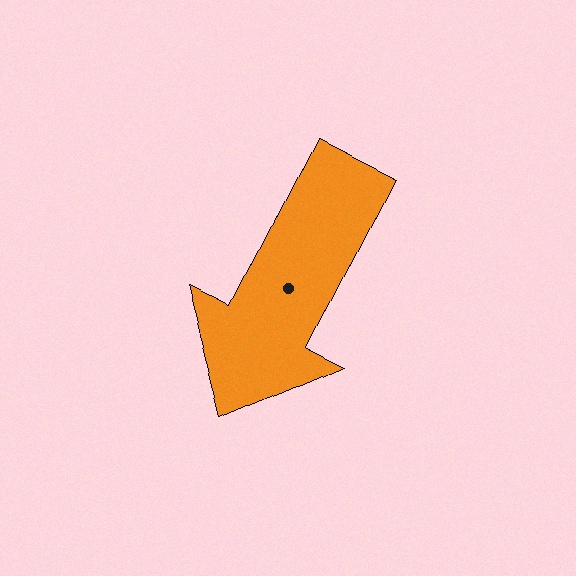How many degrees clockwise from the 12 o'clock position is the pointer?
Approximately 206 degrees.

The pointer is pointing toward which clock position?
Roughly 7 o'clock.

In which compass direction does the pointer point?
Southwest.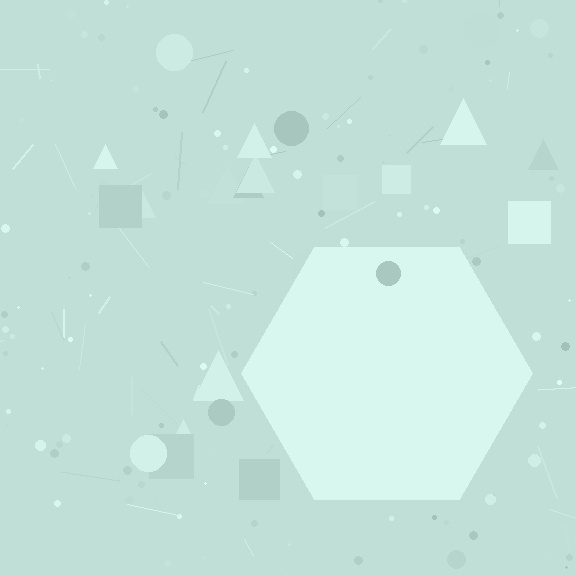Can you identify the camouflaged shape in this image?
The camouflaged shape is a hexagon.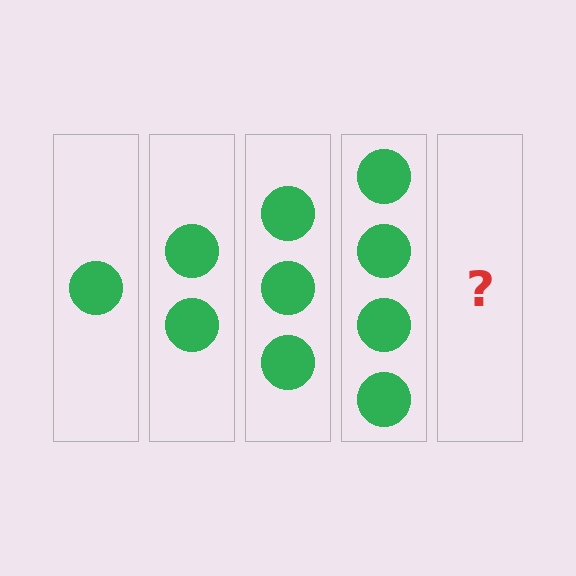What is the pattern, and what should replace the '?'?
The pattern is that each step adds one more circle. The '?' should be 5 circles.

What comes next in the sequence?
The next element should be 5 circles.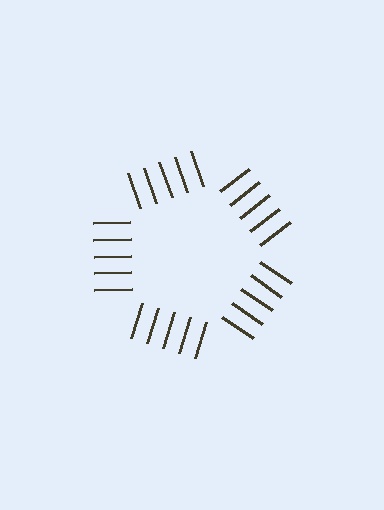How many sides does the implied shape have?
5 sides — the line-ends trace a pentagon.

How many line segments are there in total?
25 — 5 along each of the 5 edges.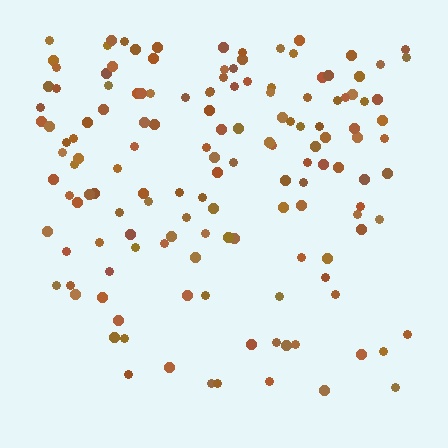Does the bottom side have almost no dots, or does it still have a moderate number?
Still a moderate number, just noticeably fewer than the top.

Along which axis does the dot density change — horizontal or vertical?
Vertical.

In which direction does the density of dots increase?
From bottom to top, with the top side densest.